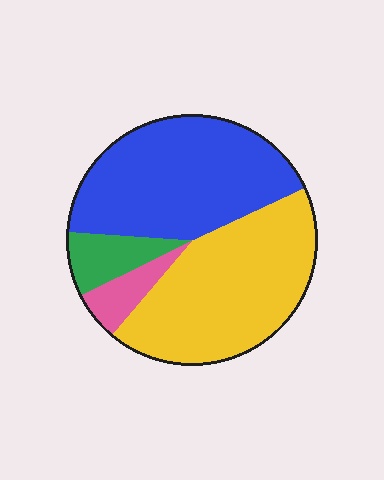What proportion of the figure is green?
Green covers roughly 10% of the figure.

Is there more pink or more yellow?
Yellow.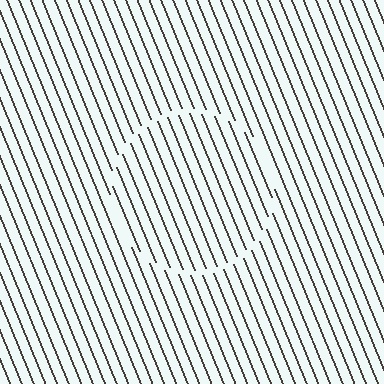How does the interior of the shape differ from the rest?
The interior of the shape contains the same grating, shifted by half a period — the contour is defined by the phase discontinuity where line-ends from the inner and outer gratings abut.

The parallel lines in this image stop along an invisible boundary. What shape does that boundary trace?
An illusory circle. The interior of the shape contains the same grating, shifted by half a period — the contour is defined by the phase discontinuity where line-ends from the inner and outer gratings abut.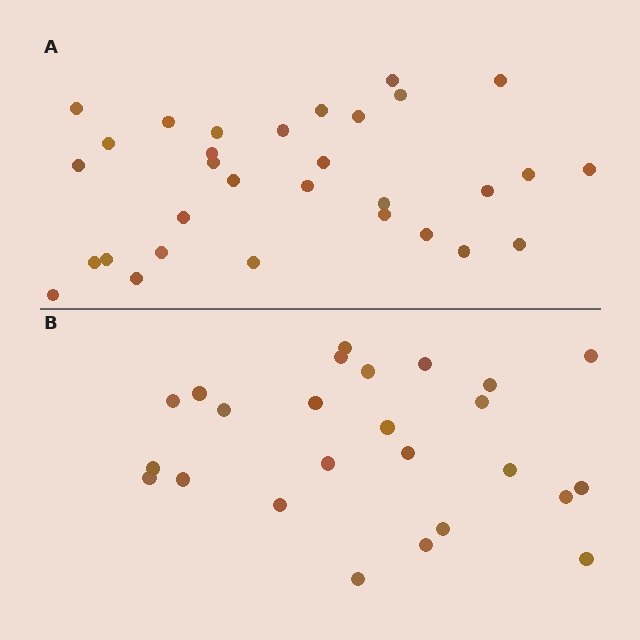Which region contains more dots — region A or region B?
Region A (the top region) has more dots.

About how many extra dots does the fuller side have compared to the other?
Region A has about 6 more dots than region B.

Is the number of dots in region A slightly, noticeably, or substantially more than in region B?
Region A has only slightly more — the two regions are fairly close. The ratio is roughly 1.2 to 1.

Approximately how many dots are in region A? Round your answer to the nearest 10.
About 30 dots. (The exact count is 31, which rounds to 30.)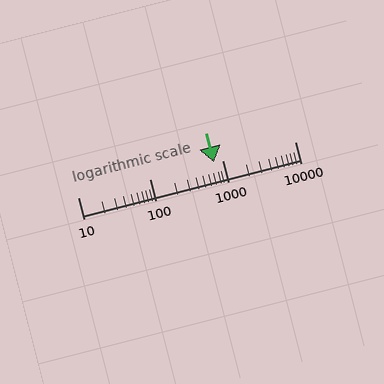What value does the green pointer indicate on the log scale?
The pointer indicates approximately 760.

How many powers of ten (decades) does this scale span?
The scale spans 3 decades, from 10 to 10000.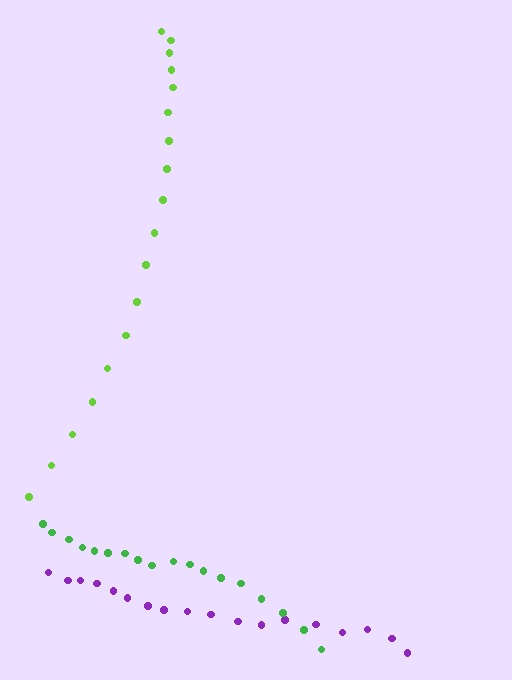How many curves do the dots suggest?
There are 3 distinct paths.